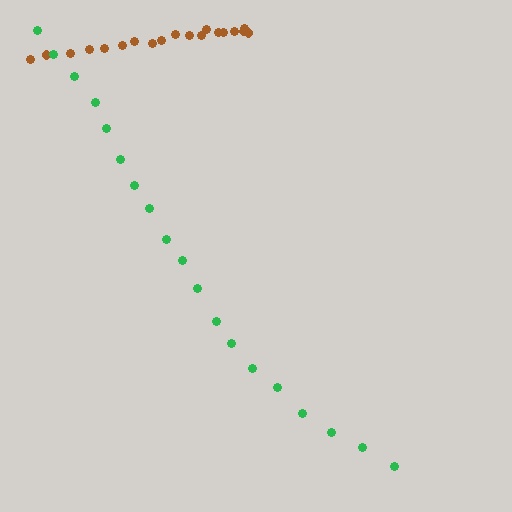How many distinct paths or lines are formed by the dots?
There are 2 distinct paths.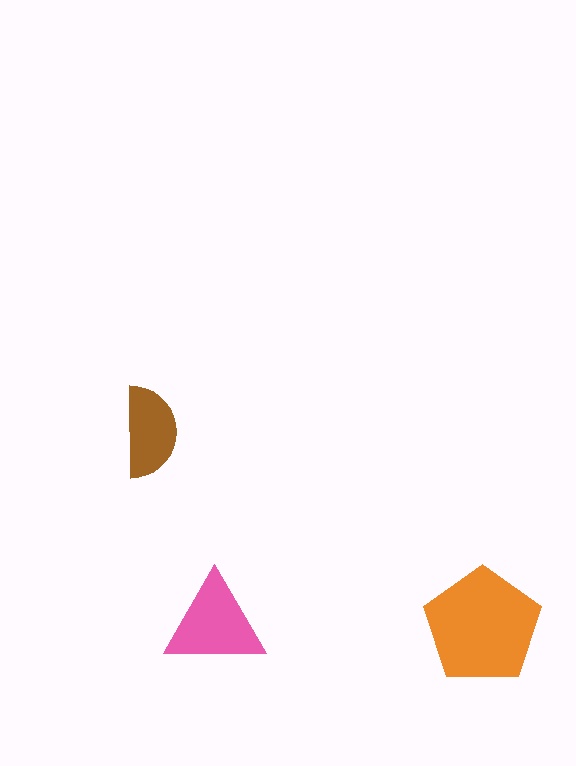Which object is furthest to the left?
The brown semicircle is leftmost.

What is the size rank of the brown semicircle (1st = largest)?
3rd.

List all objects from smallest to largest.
The brown semicircle, the pink triangle, the orange pentagon.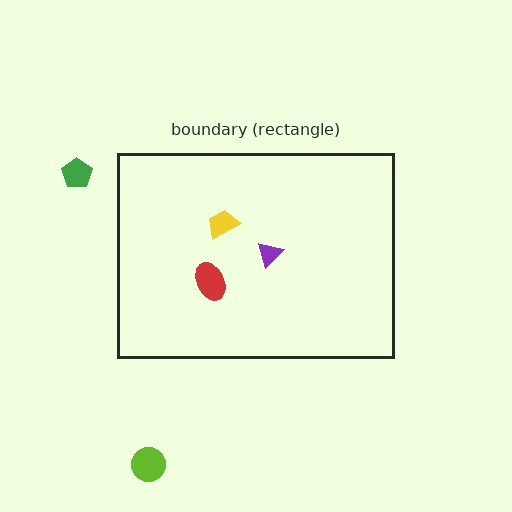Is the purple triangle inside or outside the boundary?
Inside.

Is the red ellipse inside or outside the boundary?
Inside.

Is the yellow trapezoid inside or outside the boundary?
Inside.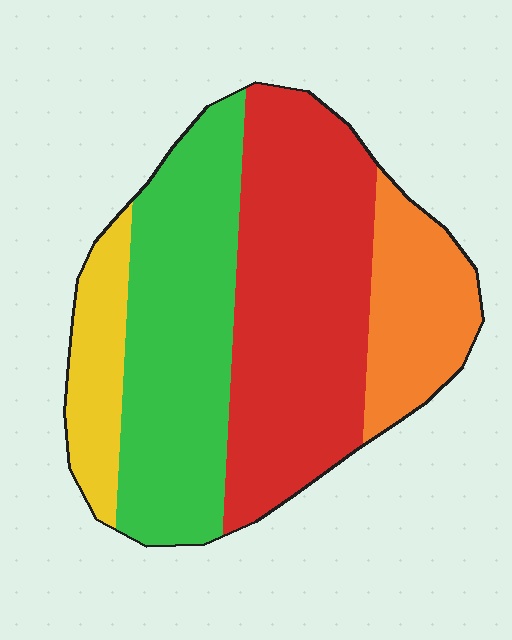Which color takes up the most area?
Red, at roughly 40%.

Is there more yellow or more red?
Red.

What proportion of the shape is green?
Green takes up about one third (1/3) of the shape.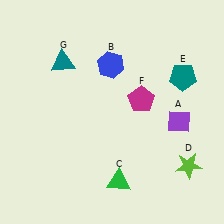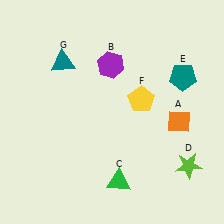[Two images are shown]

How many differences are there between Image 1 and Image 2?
There are 3 differences between the two images.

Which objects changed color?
A changed from purple to orange. B changed from blue to purple. F changed from magenta to yellow.